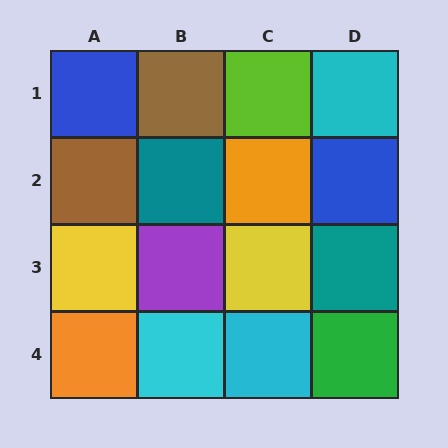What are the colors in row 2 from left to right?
Brown, teal, orange, blue.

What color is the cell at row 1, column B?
Brown.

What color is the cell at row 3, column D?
Teal.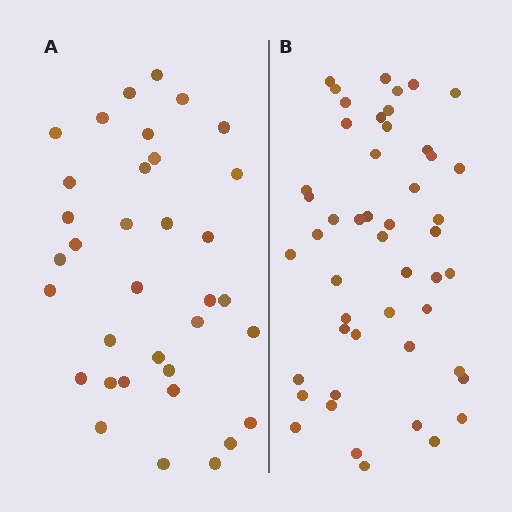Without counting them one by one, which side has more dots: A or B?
Region B (the right region) has more dots.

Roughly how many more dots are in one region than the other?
Region B has approximately 15 more dots than region A.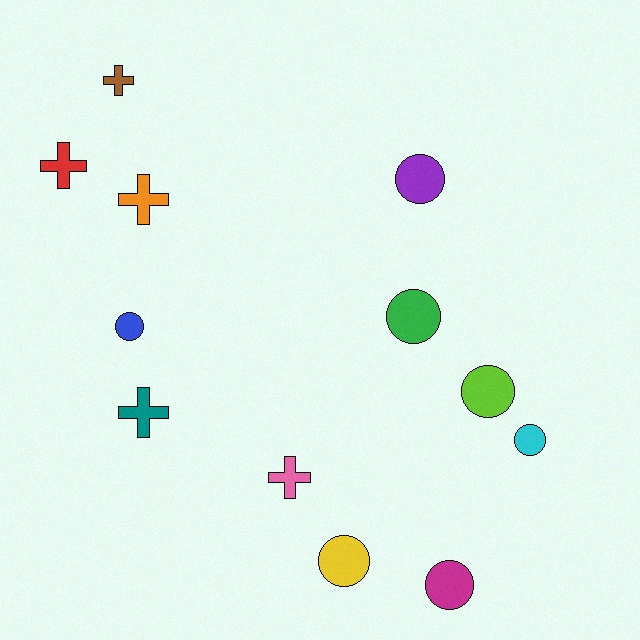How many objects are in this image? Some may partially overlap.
There are 12 objects.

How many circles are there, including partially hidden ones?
There are 7 circles.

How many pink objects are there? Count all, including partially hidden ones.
There is 1 pink object.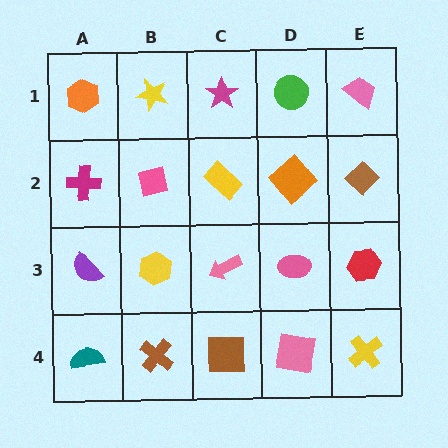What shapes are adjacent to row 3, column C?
A yellow rectangle (row 2, column C), a brown square (row 4, column C), a yellow hexagon (row 3, column B), a pink ellipse (row 3, column D).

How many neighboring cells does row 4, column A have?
2.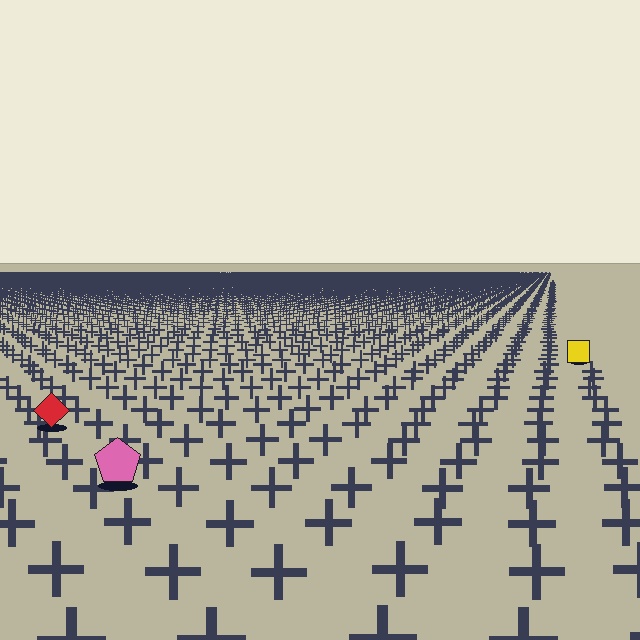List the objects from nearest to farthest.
From nearest to farthest: the pink pentagon, the red diamond, the yellow square.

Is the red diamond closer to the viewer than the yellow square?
Yes. The red diamond is closer — you can tell from the texture gradient: the ground texture is coarser near it.